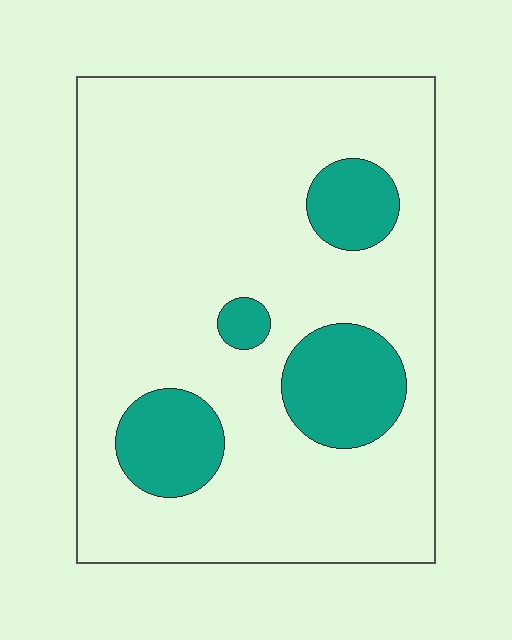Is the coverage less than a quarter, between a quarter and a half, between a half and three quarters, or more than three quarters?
Less than a quarter.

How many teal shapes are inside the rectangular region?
4.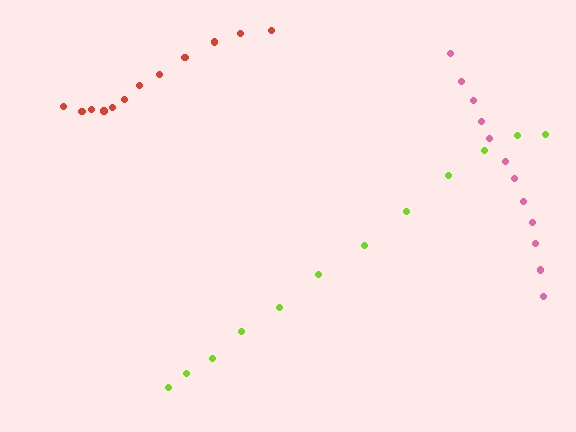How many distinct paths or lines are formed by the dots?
There are 3 distinct paths.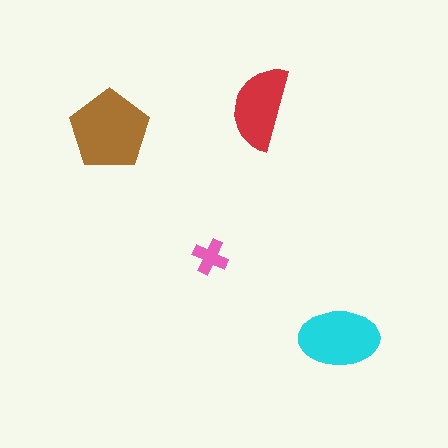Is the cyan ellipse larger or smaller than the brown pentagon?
Smaller.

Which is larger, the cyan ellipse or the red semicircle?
The cyan ellipse.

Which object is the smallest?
The pink cross.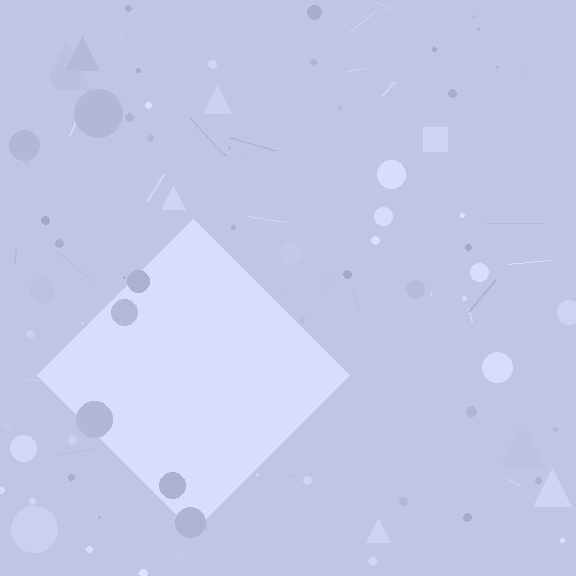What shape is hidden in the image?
A diamond is hidden in the image.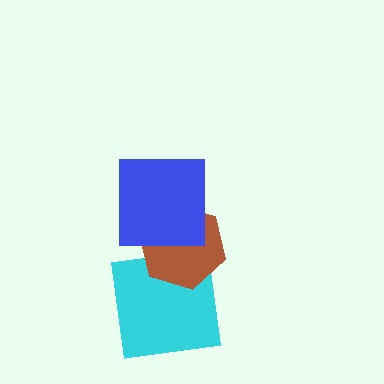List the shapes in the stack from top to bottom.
From top to bottom: the blue square, the brown hexagon, the cyan square.